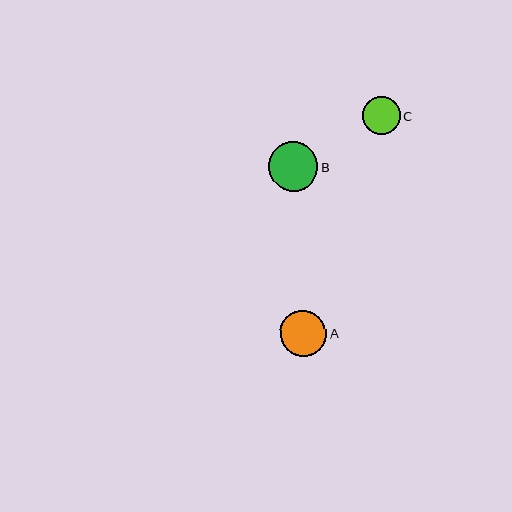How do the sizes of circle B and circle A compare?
Circle B and circle A are approximately the same size.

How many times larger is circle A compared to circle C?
Circle A is approximately 1.2 times the size of circle C.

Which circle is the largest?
Circle B is the largest with a size of approximately 49 pixels.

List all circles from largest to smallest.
From largest to smallest: B, A, C.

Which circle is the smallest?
Circle C is the smallest with a size of approximately 38 pixels.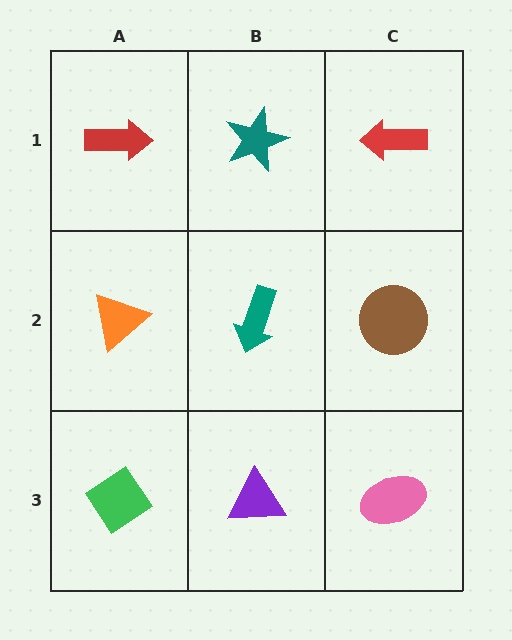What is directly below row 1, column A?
An orange triangle.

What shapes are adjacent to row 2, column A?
A red arrow (row 1, column A), a green diamond (row 3, column A), a teal arrow (row 2, column B).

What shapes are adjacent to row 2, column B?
A teal star (row 1, column B), a purple triangle (row 3, column B), an orange triangle (row 2, column A), a brown circle (row 2, column C).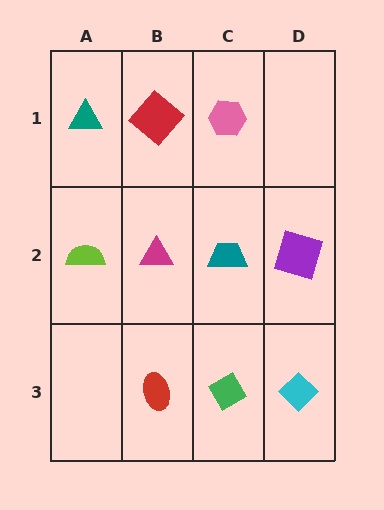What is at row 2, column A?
A lime semicircle.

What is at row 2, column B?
A magenta triangle.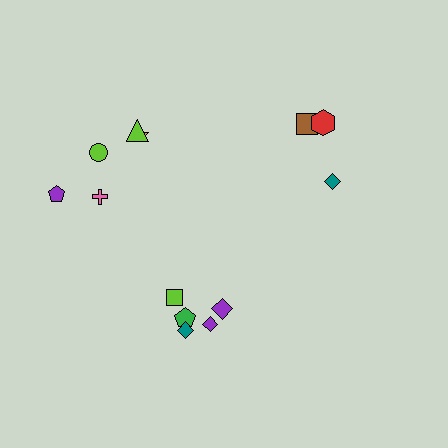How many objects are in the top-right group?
There are 3 objects.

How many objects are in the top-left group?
There are 5 objects.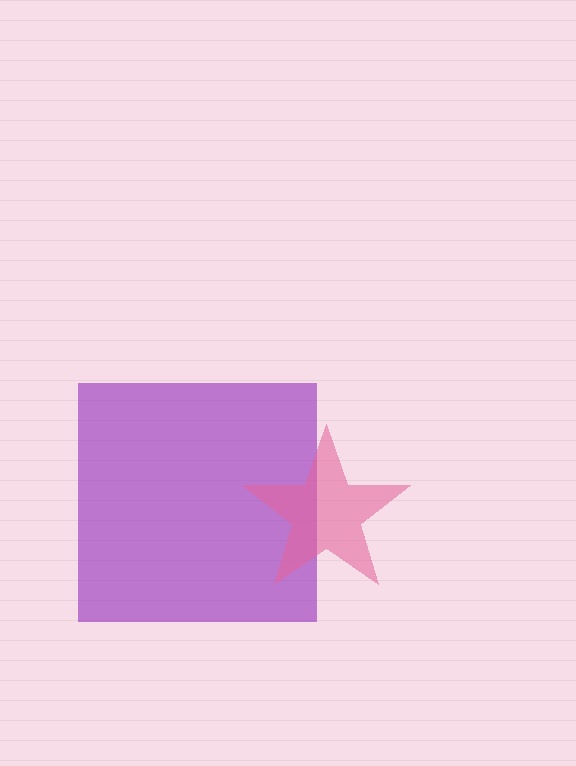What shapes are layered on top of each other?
The layered shapes are: a purple square, a pink star.